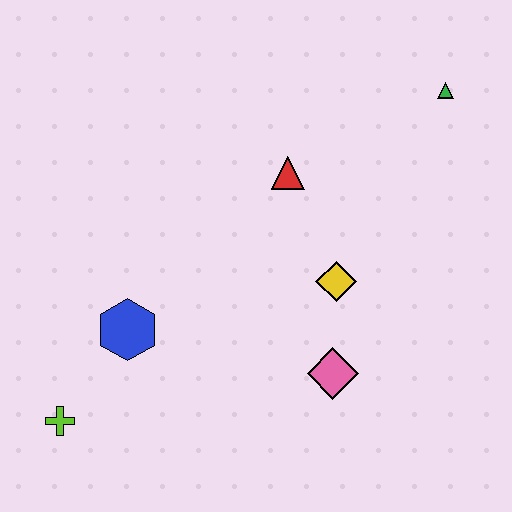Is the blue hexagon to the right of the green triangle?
No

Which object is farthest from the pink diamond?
The green triangle is farthest from the pink diamond.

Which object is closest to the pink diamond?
The yellow diamond is closest to the pink diamond.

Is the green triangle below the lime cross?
No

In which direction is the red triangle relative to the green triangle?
The red triangle is to the left of the green triangle.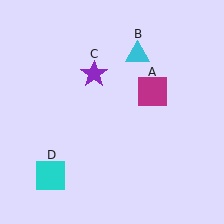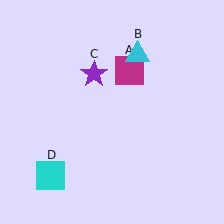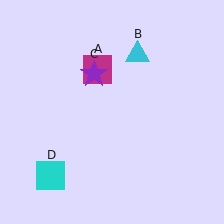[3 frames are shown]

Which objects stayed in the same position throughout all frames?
Cyan triangle (object B) and purple star (object C) and cyan square (object D) remained stationary.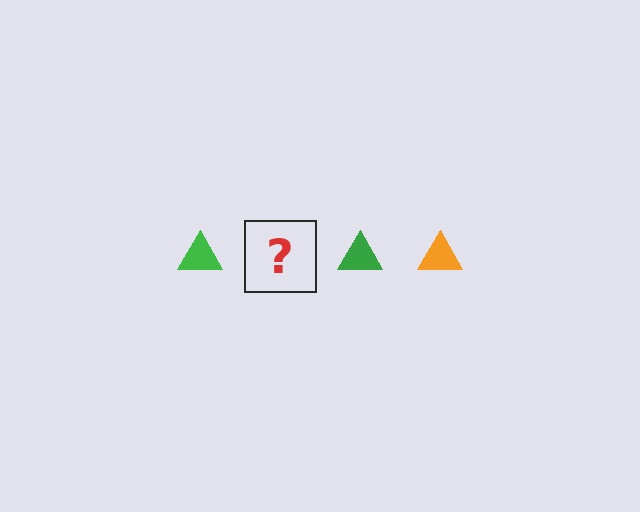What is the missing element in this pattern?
The missing element is an orange triangle.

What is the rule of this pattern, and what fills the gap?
The rule is that the pattern cycles through green, orange triangles. The gap should be filled with an orange triangle.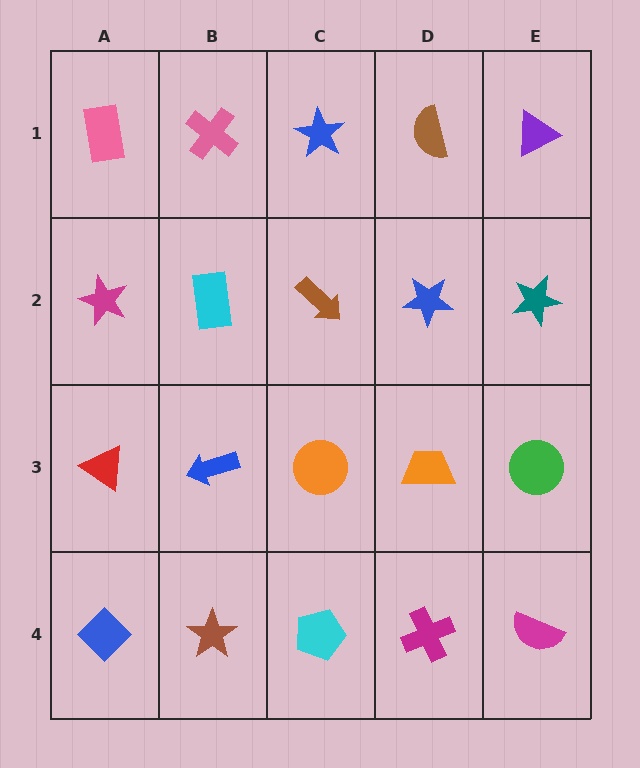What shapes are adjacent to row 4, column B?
A blue arrow (row 3, column B), a blue diamond (row 4, column A), a cyan pentagon (row 4, column C).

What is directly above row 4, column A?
A red triangle.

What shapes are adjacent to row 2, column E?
A purple triangle (row 1, column E), a green circle (row 3, column E), a blue star (row 2, column D).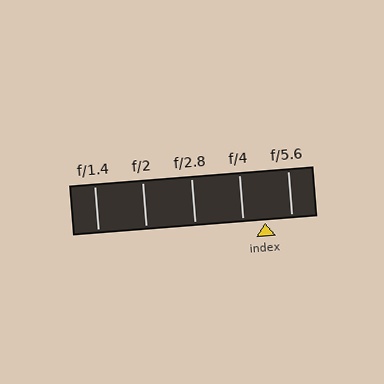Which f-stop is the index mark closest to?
The index mark is closest to f/4.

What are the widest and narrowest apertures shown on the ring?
The widest aperture shown is f/1.4 and the narrowest is f/5.6.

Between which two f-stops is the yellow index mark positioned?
The index mark is between f/4 and f/5.6.